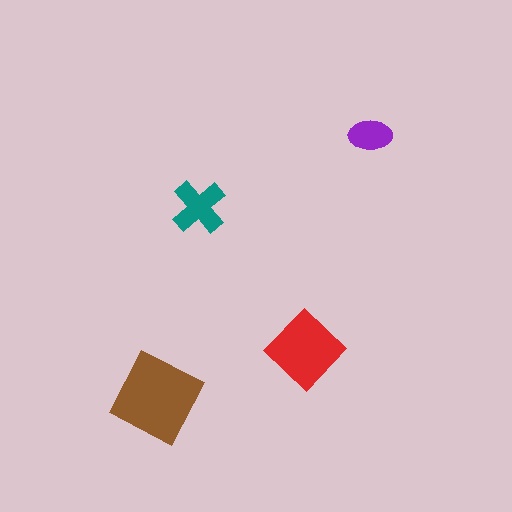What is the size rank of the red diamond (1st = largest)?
2nd.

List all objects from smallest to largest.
The purple ellipse, the teal cross, the red diamond, the brown square.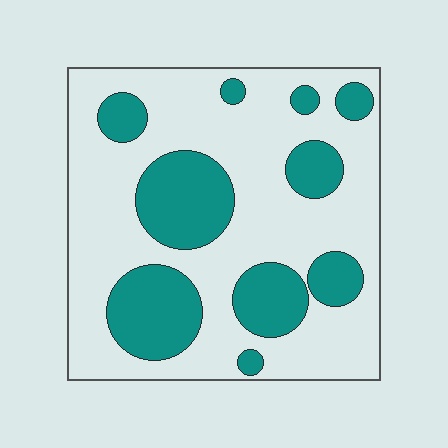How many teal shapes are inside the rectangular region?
10.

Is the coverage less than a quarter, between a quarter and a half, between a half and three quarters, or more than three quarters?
Between a quarter and a half.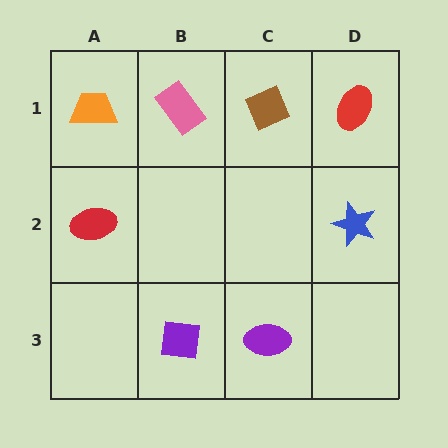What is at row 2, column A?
A red ellipse.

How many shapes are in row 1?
4 shapes.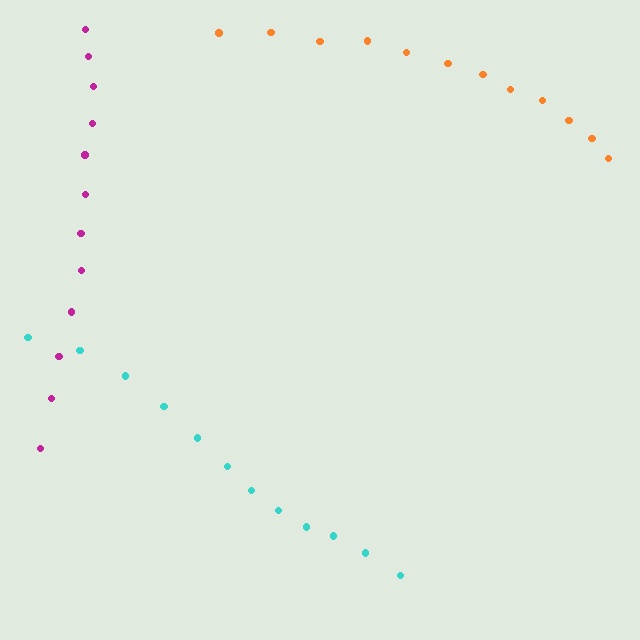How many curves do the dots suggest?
There are 3 distinct paths.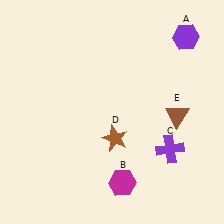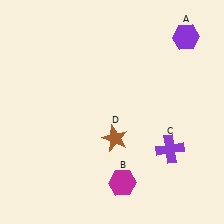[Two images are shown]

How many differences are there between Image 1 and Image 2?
There is 1 difference between the two images.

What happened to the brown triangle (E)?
The brown triangle (E) was removed in Image 2. It was in the bottom-right area of Image 1.